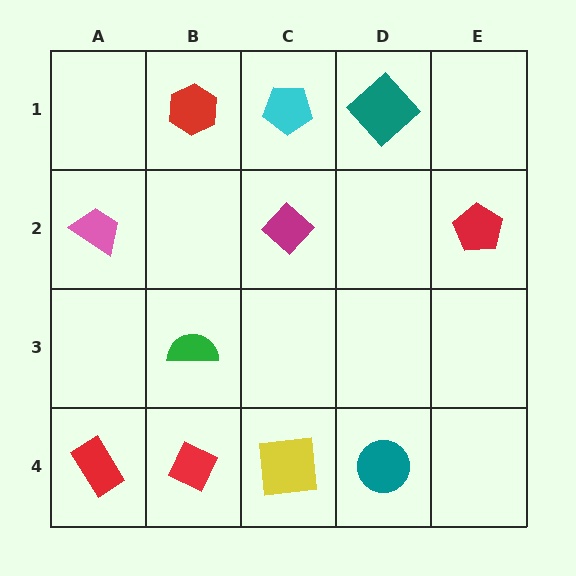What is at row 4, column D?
A teal circle.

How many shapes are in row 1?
3 shapes.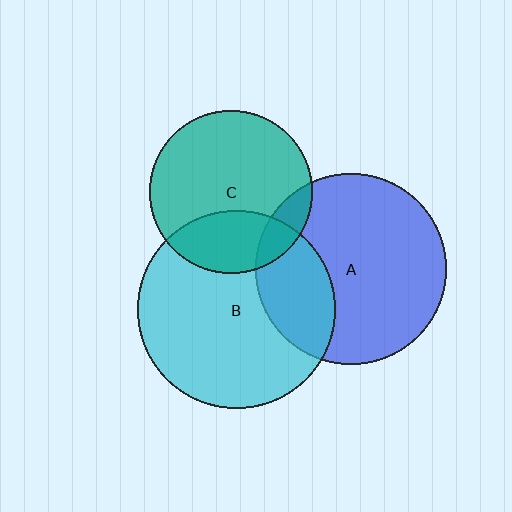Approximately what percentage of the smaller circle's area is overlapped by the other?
Approximately 25%.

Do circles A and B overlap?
Yes.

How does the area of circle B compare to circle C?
Approximately 1.5 times.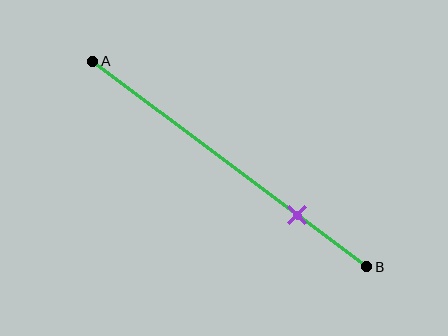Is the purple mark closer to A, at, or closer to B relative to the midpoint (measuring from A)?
The purple mark is closer to point B than the midpoint of segment AB.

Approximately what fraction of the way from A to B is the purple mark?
The purple mark is approximately 75% of the way from A to B.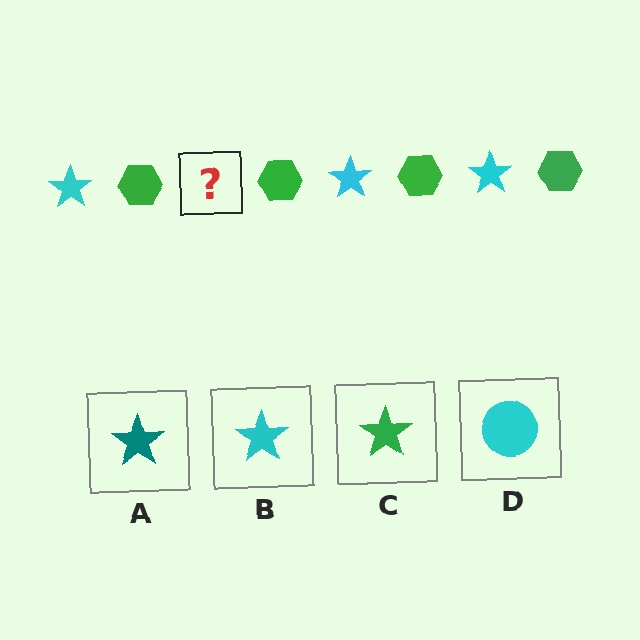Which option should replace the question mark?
Option B.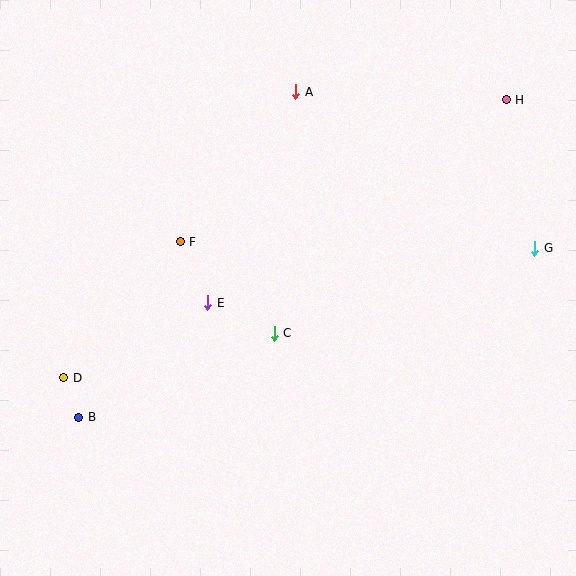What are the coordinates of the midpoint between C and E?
The midpoint between C and E is at (241, 318).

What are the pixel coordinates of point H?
Point H is at (506, 100).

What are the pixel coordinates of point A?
Point A is at (296, 92).